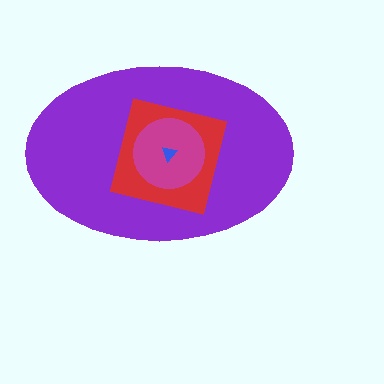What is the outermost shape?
The purple ellipse.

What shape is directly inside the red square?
The magenta circle.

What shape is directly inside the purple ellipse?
The red square.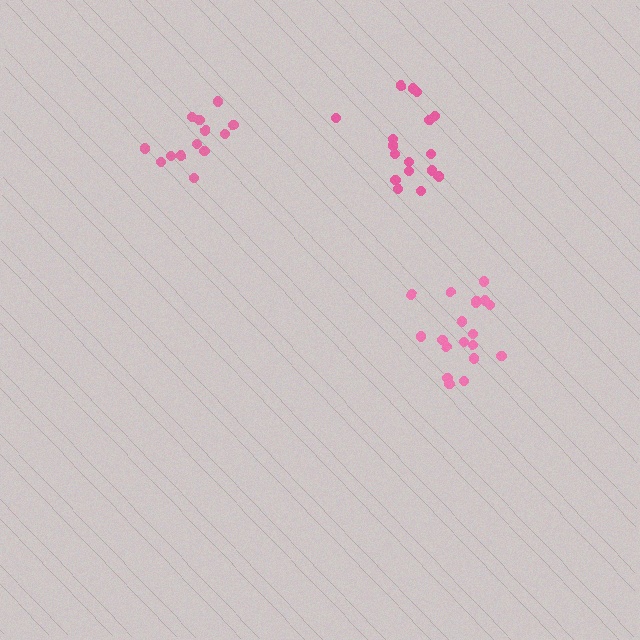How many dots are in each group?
Group 1: 13 dots, Group 2: 18 dots, Group 3: 19 dots (50 total).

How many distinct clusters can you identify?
There are 3 distinct clusters.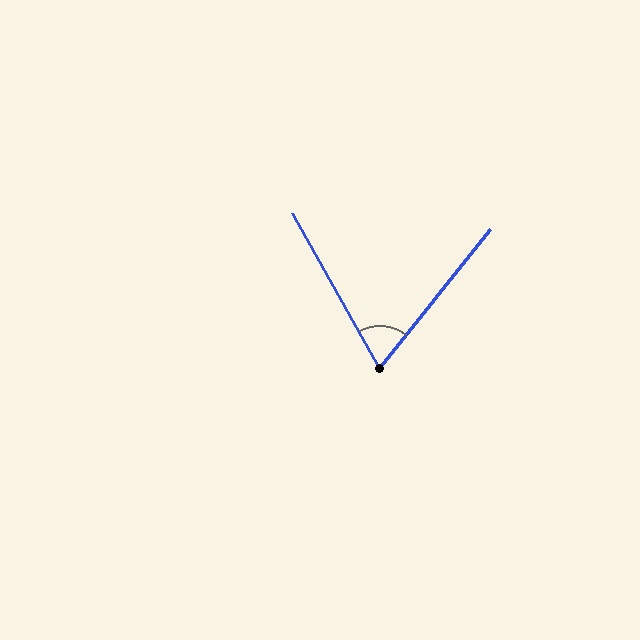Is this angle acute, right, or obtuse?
It is acute.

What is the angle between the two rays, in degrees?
Approximately 68 degrees.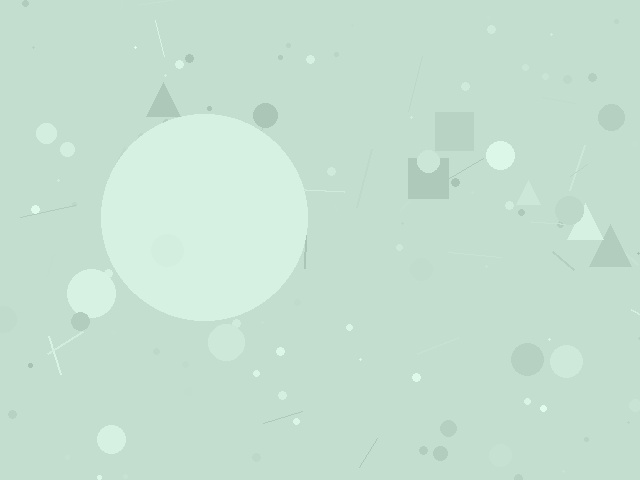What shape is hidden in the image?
A circle is hidden in the image.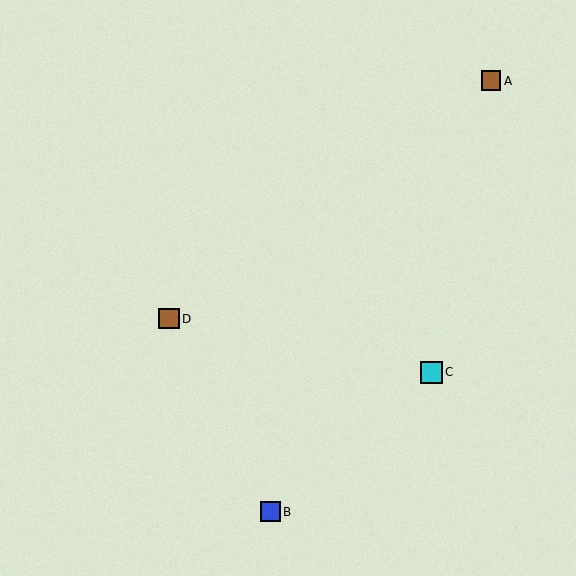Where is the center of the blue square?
The center of the blue square is at (270, 512).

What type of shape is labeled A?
Shape A is a brown square.